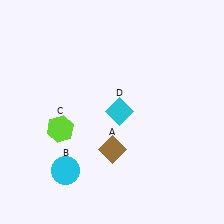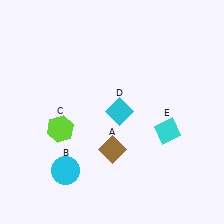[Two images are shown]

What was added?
A cyan diamond (E) was added in Image 2.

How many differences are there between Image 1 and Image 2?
There is 1 difference between the two images.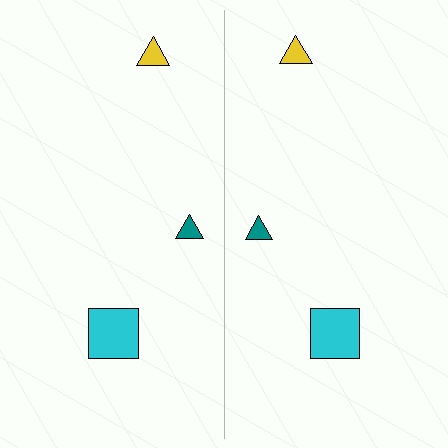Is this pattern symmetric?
Yes, this pattern has bilateral (reflection) symmetry.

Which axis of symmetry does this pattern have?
The pattern has a vertical axis of symmetry running through the center of the image.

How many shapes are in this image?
There are 6 shapes in this image.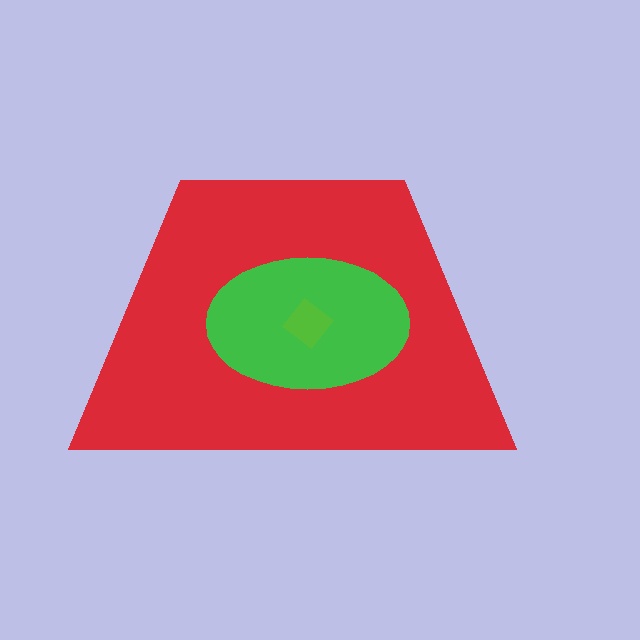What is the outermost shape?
The red trapezoid.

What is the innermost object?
The lime diamond.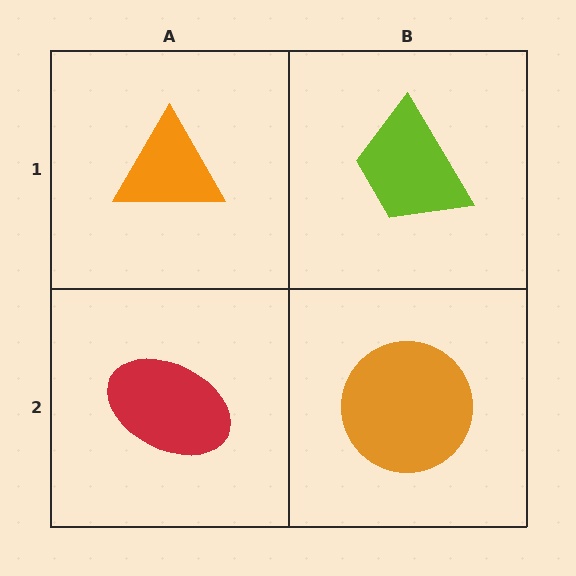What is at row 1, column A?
An orange triangle.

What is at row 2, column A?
A red ellipse.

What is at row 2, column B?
An orange circle.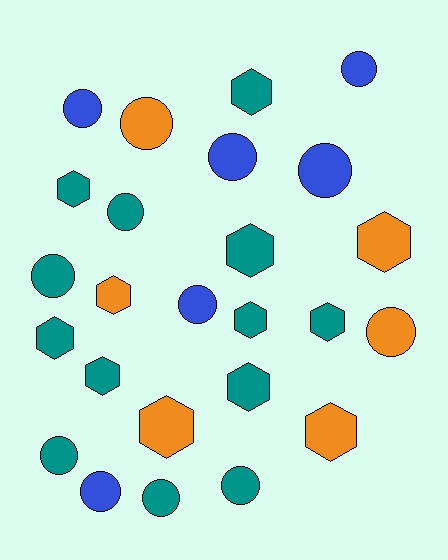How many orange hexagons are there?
There are 4 orange hexagons.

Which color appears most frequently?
Teal, with 13 objects.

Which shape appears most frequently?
Circle, with 13 objects.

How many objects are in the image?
There are 25 objects.